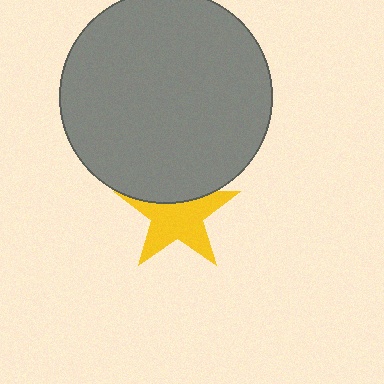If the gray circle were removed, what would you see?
You would see the complete yellow star.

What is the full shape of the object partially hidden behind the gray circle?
The partially hidden object is a yellow star.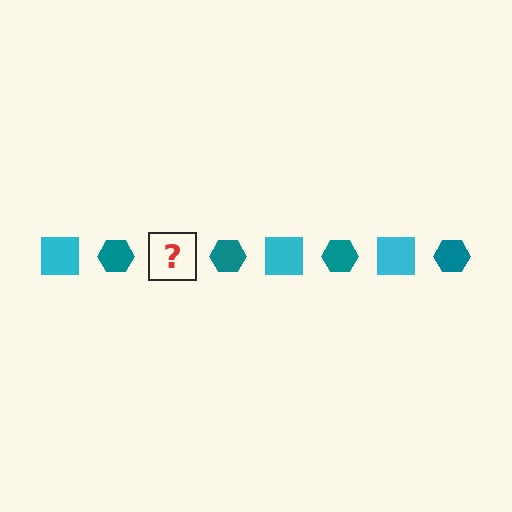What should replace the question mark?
The question mark should be replaced with a cyan square.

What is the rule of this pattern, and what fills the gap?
The rule is that the pattern alternates between cyan square and teal hexagon. The gap should be filled with a cyan square.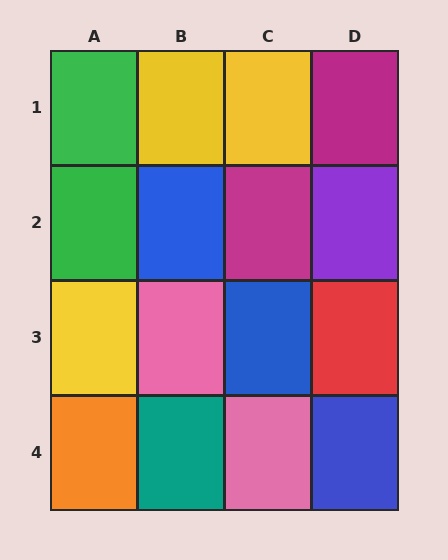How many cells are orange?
1 cell is orange.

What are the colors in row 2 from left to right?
Green, blue, magenta, purple.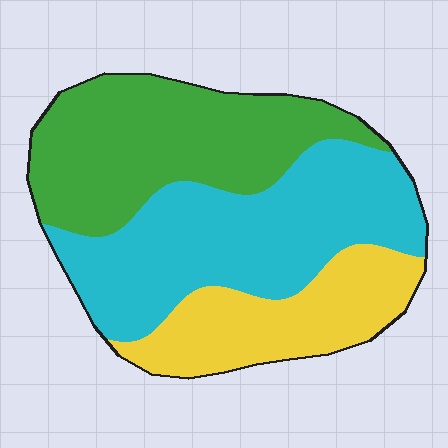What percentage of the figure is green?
Green covers 36% of the figure.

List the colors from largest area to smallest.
From largest to smallest: cyan, green, yellow.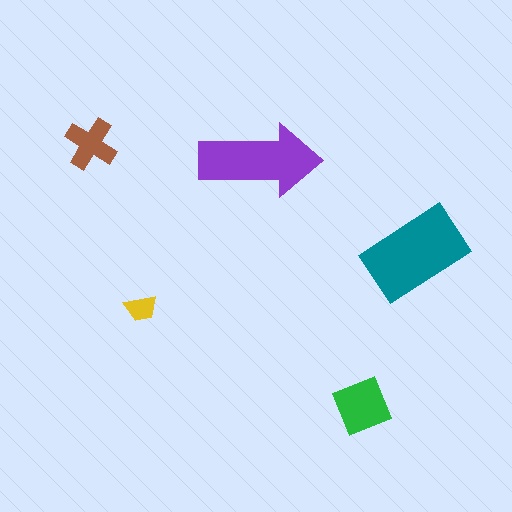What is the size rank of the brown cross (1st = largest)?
4th.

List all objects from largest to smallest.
The teal rectangle, the purple arrow, the green square, the brown cross, the yellow trapezoid.